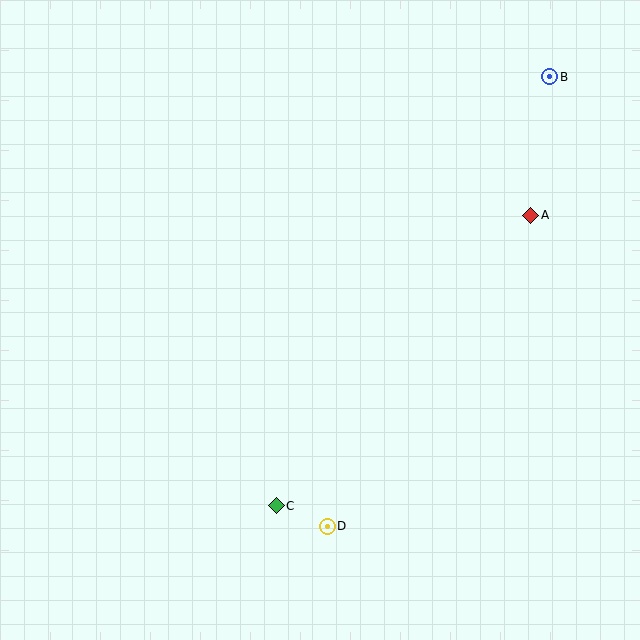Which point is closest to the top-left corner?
Point B is closest to the top-left corner.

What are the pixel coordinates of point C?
Point C is at (276, 506).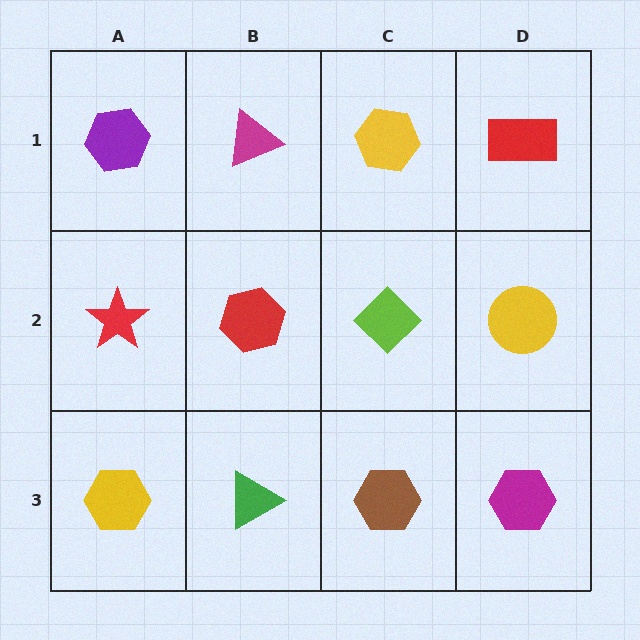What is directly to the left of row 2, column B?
A red star.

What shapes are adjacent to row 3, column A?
A red star (row 2, column A), a green triangle (row 3, column B).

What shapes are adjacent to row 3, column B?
A red hexagon (row 2, column B), a yellow hexagon (row 3, column A), a brown hexagon (row 3, column C).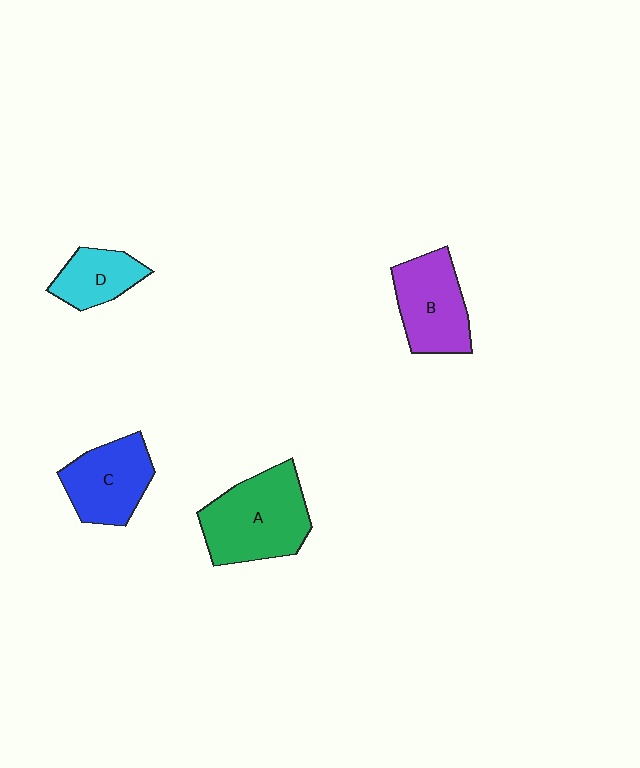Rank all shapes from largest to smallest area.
From largest to smallest: A (green), B (purple), C (blue), D (cyan).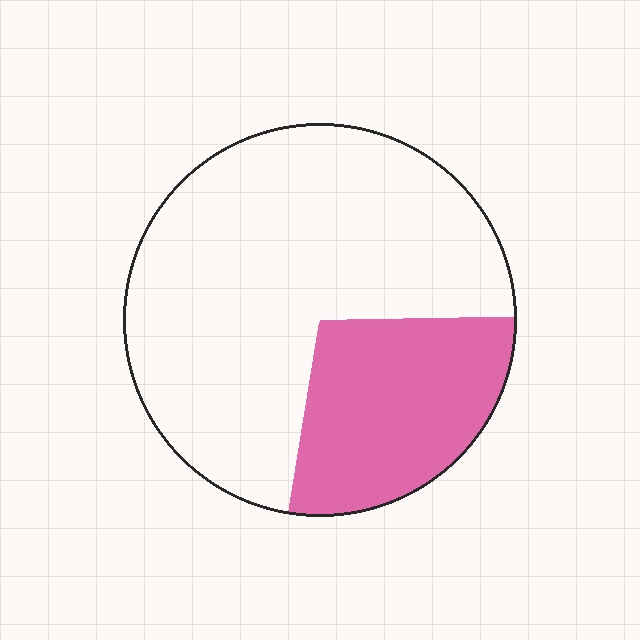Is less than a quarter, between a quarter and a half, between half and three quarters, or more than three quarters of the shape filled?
Between a quarter and a half.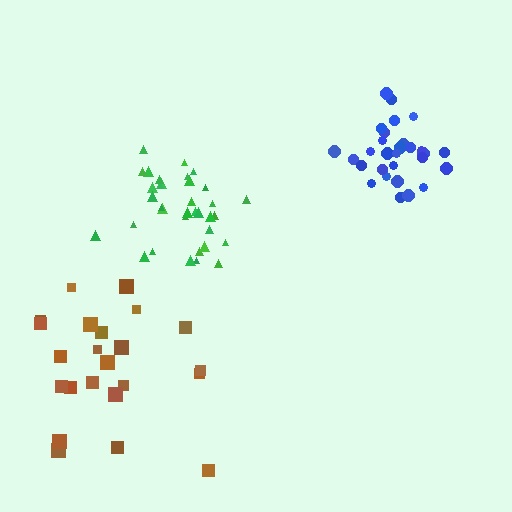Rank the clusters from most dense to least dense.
blue, green, brown.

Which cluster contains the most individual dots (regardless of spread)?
Green (35).